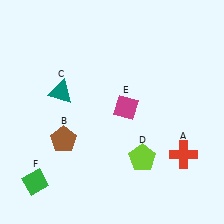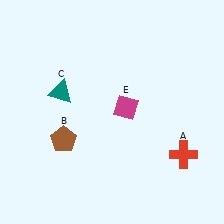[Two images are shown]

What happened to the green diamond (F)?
The green diamond (F) was removed in Image 2. It was in the bottom-left area of Image 1.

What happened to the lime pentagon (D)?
The lime pentagon (D) was removed in Image 2. It was in the bottom-right area of Image 1.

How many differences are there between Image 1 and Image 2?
There are 2 differences between the two images.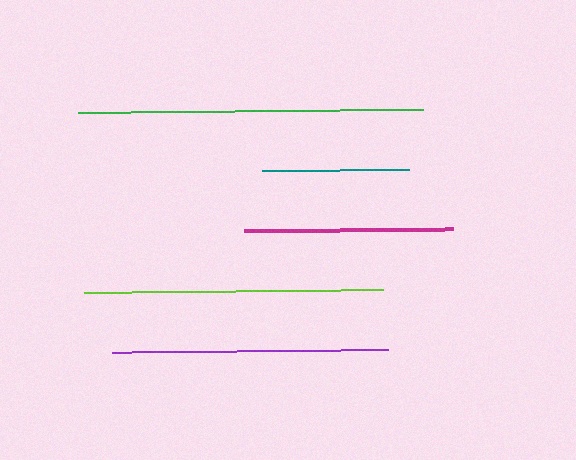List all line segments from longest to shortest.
From longest to shortest: green, lime, purple, magenta, teal.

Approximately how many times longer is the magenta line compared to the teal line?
The magenta line is approximately 1.4 times the length of the teal line.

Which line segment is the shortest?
The teal line is the shortest at approximately 147 pixels.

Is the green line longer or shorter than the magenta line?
The green line is longer than the magenta line.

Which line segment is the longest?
The green line is the longest at approximately 346 pixels.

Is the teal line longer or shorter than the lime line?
The lime line is longer than the teal line.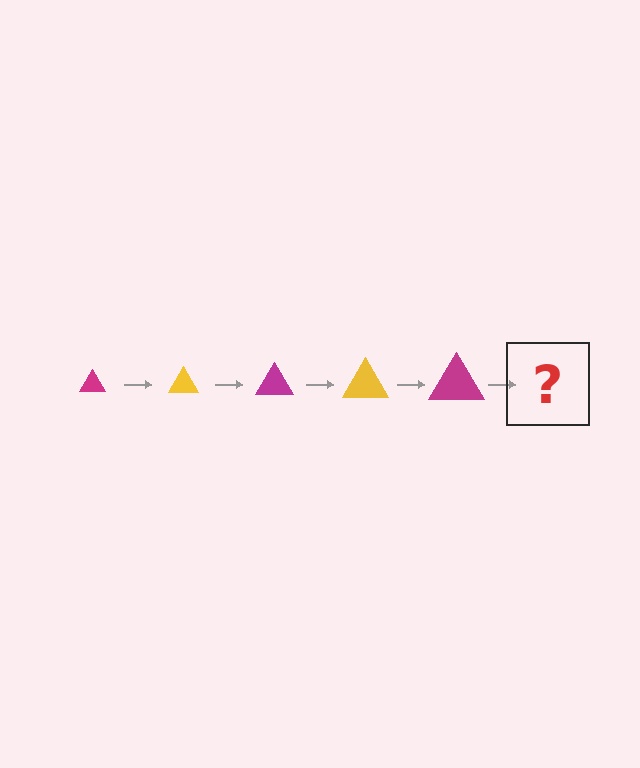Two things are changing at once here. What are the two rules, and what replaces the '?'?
The two rules are that the triangle grows larger each step and the color cycles through magenta and yellow. The '?' should be a yellow triangle, larger than the previous one.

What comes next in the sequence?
The next element should be a yellow triangle, larger than the previous one.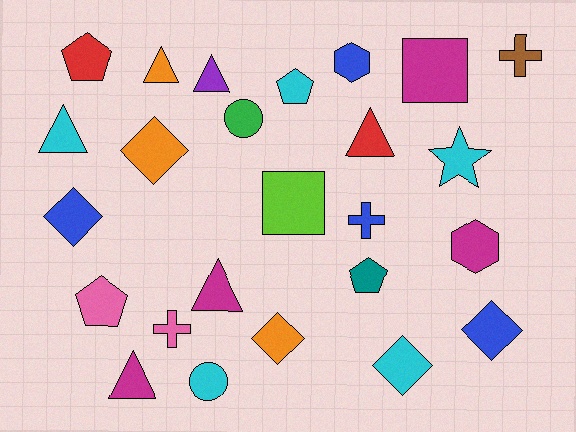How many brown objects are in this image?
There is 1 brown object.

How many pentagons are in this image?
There are 4 pentagons.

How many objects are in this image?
There are 25 objects.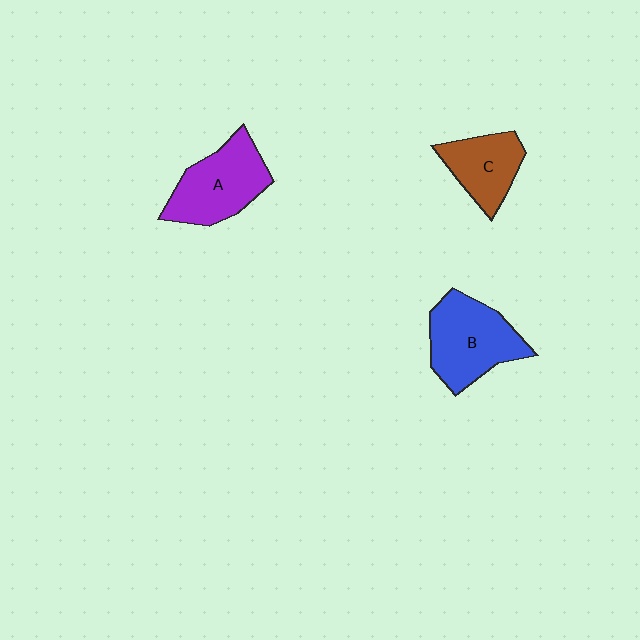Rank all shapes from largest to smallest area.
From largest to smallest: B (blue), A (purple), C (brown).